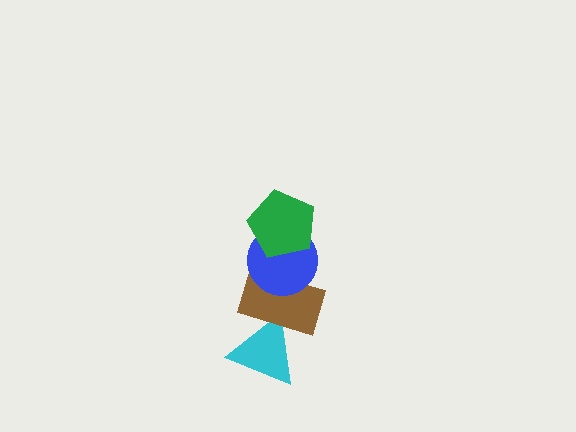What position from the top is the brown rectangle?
The brown rectangle is 3rd from the top.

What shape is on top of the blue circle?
The green pentagon is on top of the blue circle.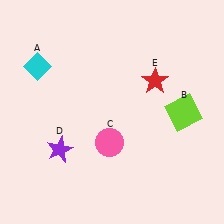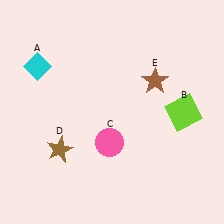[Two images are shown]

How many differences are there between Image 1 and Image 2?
There are 2 differences between the two images.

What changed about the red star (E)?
In Image 1, E is red. In Image 2, it changed to brown.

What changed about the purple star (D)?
In Image 1, D is purple. In Image 2, it changed to brown.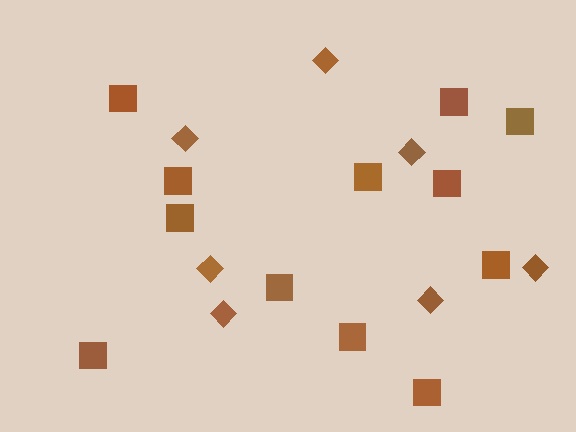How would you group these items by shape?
There are 2 groups: one group of diamonds (7) and one group of squares (12).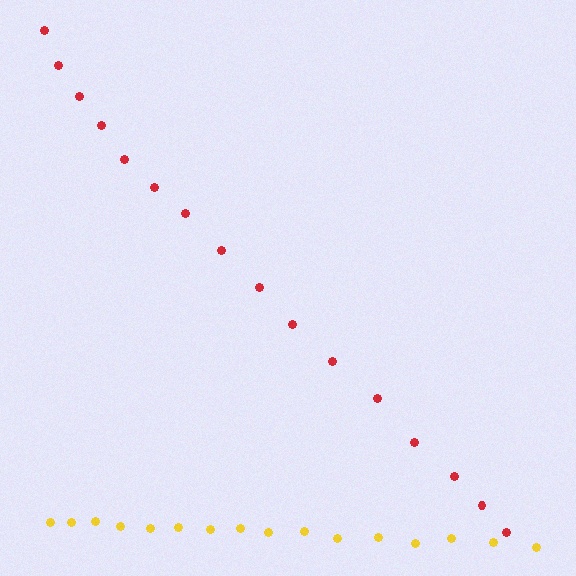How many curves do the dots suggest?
There are 2 distinct paths.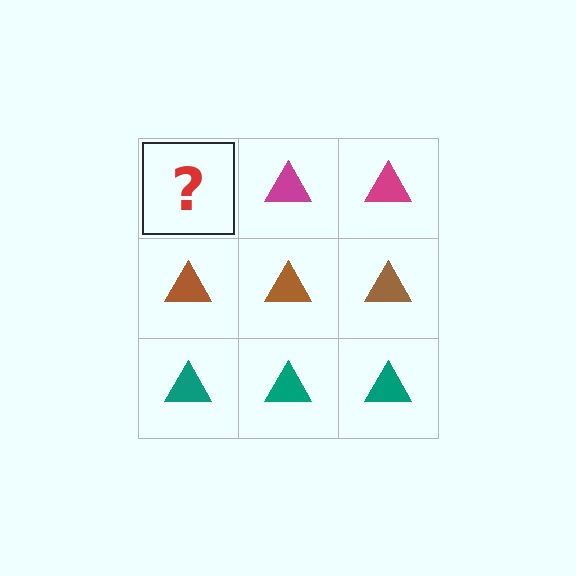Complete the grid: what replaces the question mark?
The question mark should be replaced with a magenta triangle.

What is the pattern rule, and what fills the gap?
The rule is that each row has a consistent color. The gap should be filled with a magenta triangle.